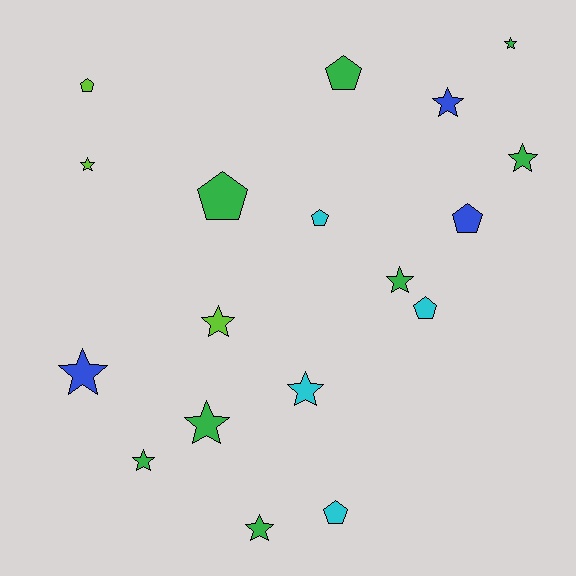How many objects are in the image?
There are 18 objects.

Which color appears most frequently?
Green, with 8 objects.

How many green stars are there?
There are 6 green stars.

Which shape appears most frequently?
Star, with 11 objects.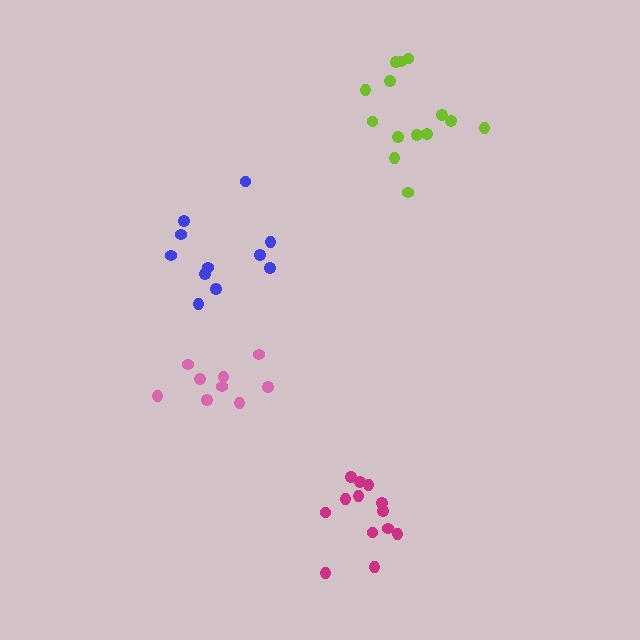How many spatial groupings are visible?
There are 4 spatial groupings.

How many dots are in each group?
Group 1: 11 dots, Group 2: 13 dots, Group 3: 9 dots, Group 4: 14 dots (47 total).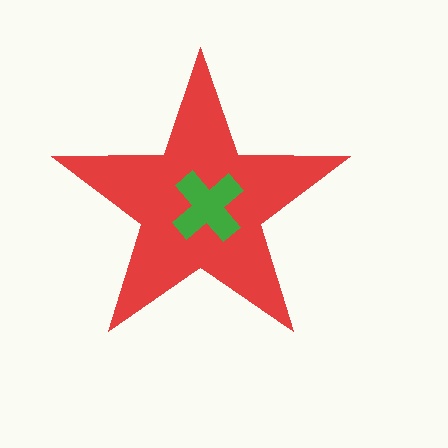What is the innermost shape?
The green cross.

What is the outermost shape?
The red star.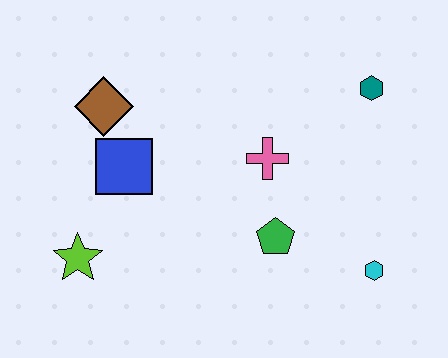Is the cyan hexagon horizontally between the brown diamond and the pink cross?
No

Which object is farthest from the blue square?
The cyan hexagon is farthest from the blue square.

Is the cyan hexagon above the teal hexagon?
No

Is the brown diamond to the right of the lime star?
Yes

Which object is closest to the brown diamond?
The blue square is closest to the brown diamond.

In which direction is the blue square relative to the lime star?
The blue square is above the lime star.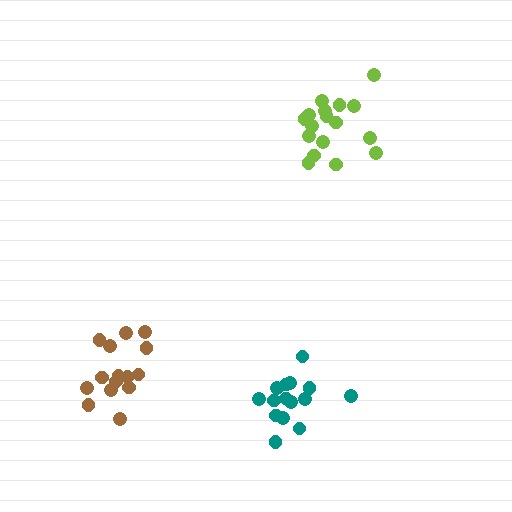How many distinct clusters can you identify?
There are 3 distinct clusters.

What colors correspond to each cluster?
The clusters are colored: brown, teal, lime.